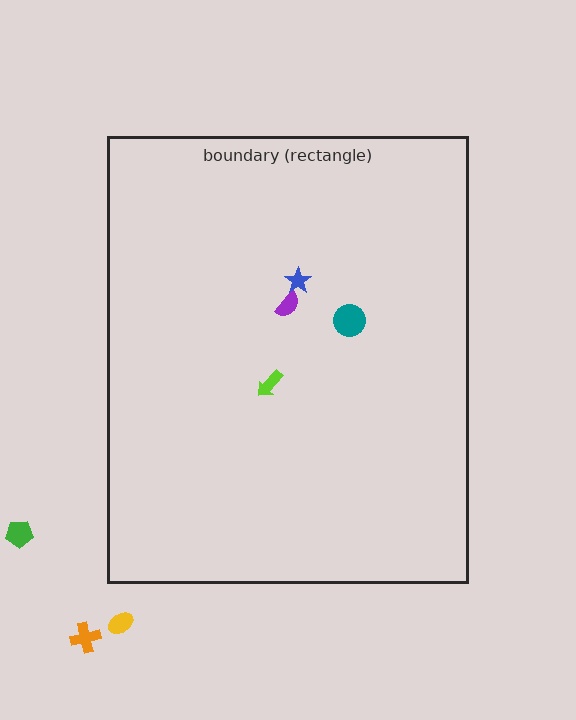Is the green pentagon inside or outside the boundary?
Outside.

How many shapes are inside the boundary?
4 inside, 3 outside.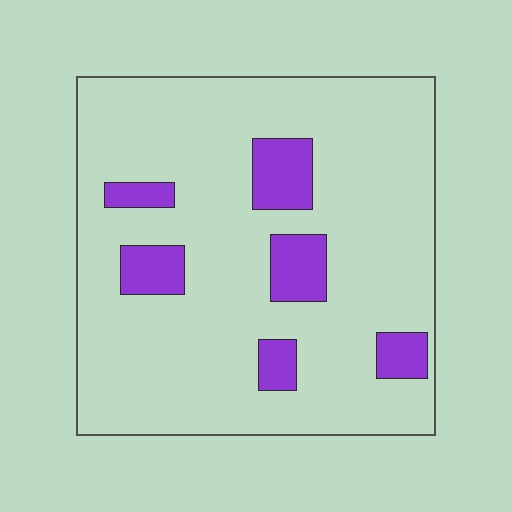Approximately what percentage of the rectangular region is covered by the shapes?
Approximately 15%.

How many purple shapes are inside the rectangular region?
6.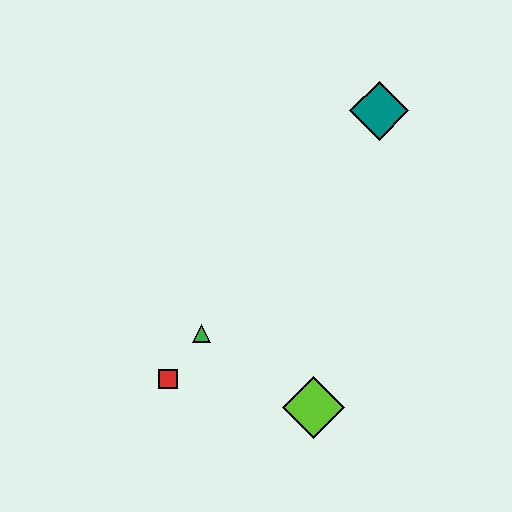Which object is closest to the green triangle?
The red square is closest to the green triangle.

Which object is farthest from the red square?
The teal diamond is farthest from the red square.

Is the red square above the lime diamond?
Yes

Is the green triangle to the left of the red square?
No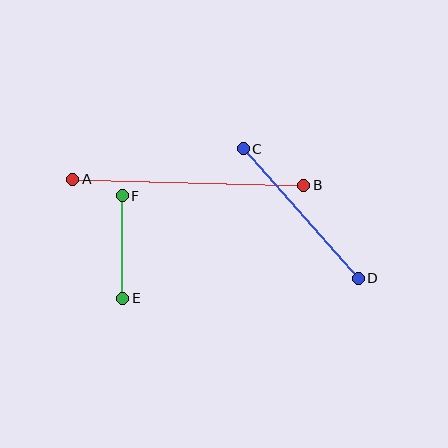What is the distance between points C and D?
The distance is approximately 173 pixels.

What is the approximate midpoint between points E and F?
The midpoint is at approximately (123, 247) pixels.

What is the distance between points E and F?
The distance is approximately 103 pixels.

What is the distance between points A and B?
The distance is approximately 231 pixels.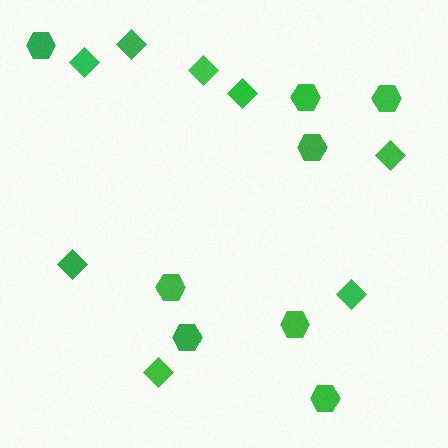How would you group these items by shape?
There are 2 groups: one group of diamonds (8) and one group of hexagons (8).